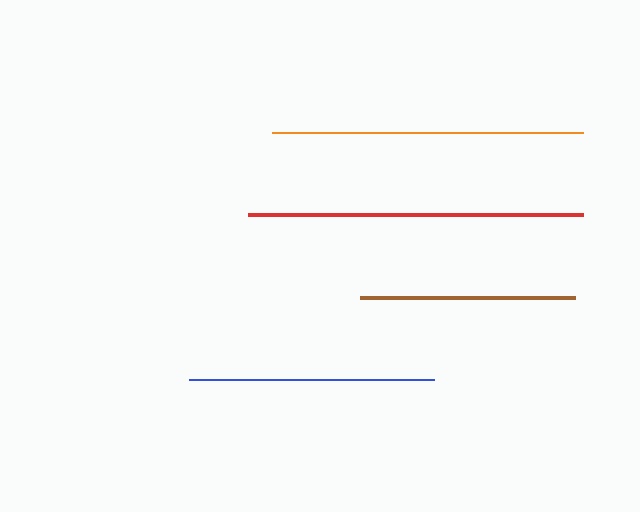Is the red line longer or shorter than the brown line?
The red line is longer than the brown line.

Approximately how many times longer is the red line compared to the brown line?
The red line is approximately 1.6 times the length of the brown line.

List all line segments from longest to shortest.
From longest to shortest: red, orange, blue, brown.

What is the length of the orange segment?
The orange segment is approximately 311 pixels long.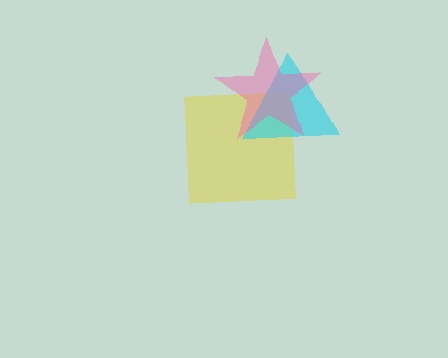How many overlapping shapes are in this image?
There are 3 overlapping shapes in the image.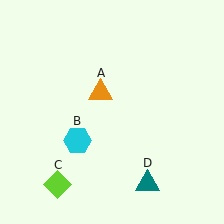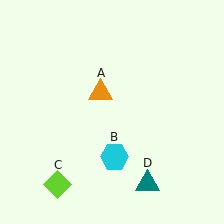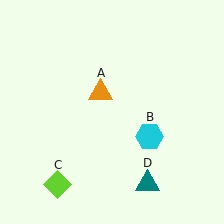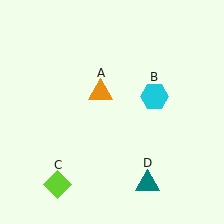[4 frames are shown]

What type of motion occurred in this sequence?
The cyan hexagon (object B) rotated counterclockwise around the center of the scene.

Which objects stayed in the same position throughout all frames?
Orange triangle (object A) and lime diamond (object C) and teal triangle (object D) remained stationary.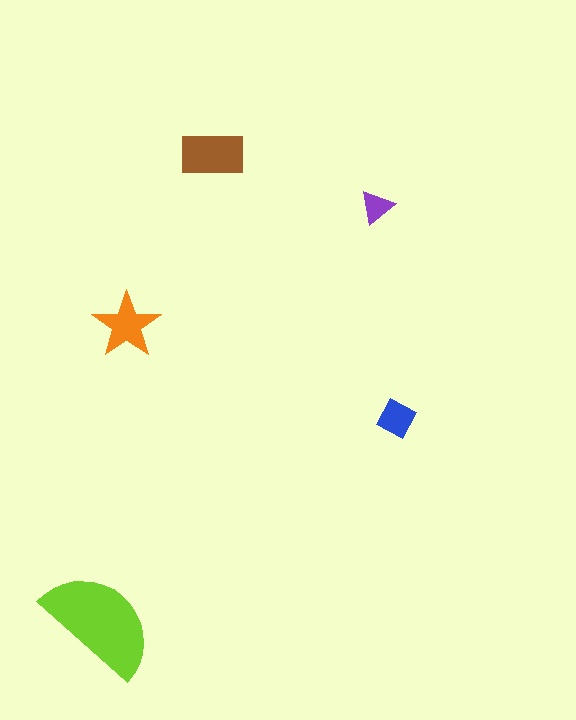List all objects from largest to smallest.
The lime semicircle, the brown rectangle, the orange star, the blue diamond, the purple triangle.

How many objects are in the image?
There are 5 objects in the image.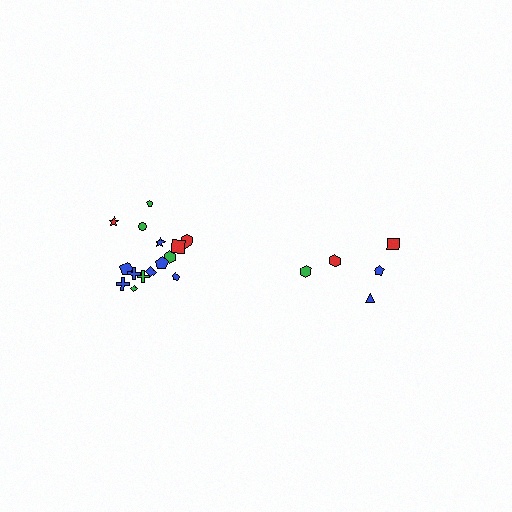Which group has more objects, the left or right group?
The left group.